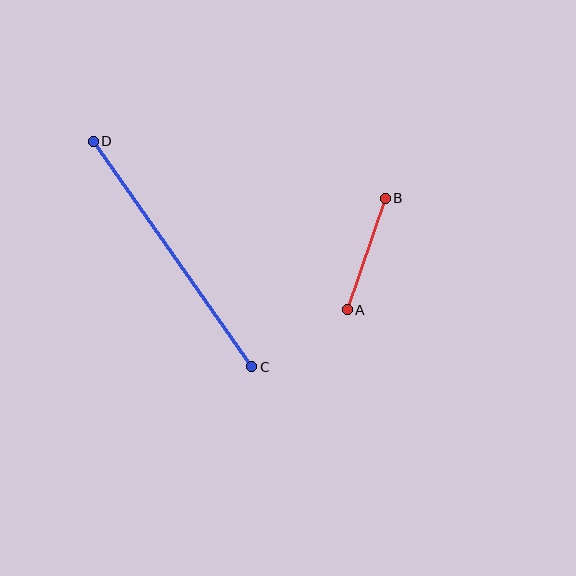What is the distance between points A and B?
The distance is approximately 117 pixels.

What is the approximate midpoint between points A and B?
The midpoint is at approximately (366, 254) pixels.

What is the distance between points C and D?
The distance is approximately 275 pixels.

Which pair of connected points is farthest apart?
Points C and D are farthest apart.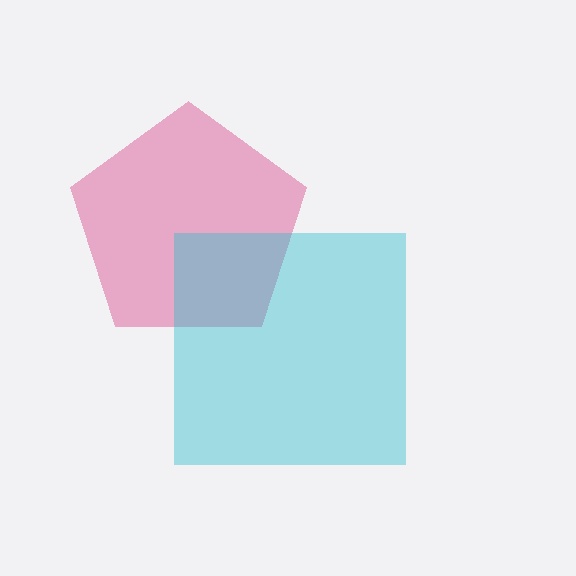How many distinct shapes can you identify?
There are 2 distinct shapes: a pink pentagon, a cyan square.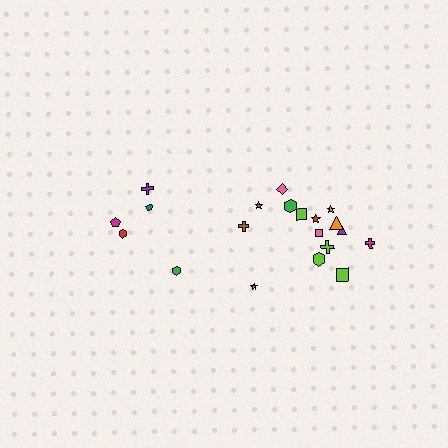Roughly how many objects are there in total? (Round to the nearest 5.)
Roughly 20 objects in total.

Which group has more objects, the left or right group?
The right group.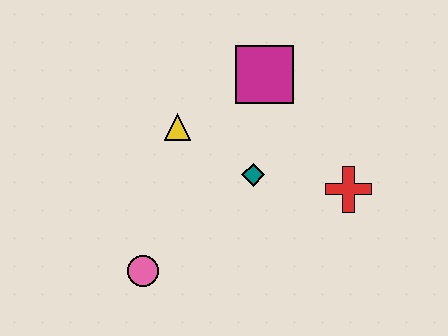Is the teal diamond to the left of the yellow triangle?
No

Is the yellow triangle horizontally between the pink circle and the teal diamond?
Yes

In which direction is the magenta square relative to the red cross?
The magenta square is above the red cross.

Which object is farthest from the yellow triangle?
The red cross is farthest from the yellow triangle.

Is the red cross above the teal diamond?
No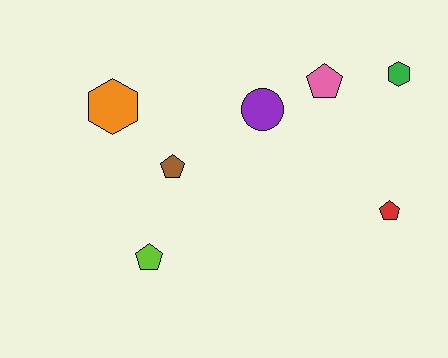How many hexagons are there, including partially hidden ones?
There are 2 hexagons.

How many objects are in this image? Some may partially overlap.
There are 7 objects.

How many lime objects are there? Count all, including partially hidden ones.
There is 1 lime object.